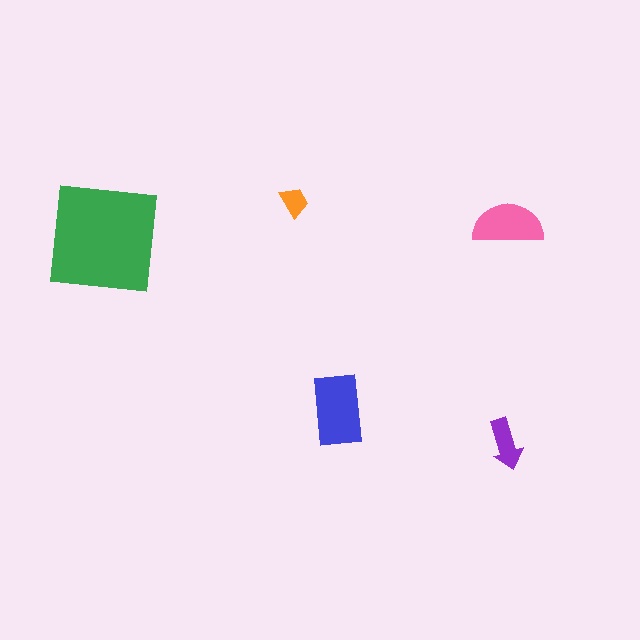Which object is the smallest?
The orange trapezoid.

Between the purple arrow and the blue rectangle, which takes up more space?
The blue rectangle.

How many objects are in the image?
There are 5 objects in the image.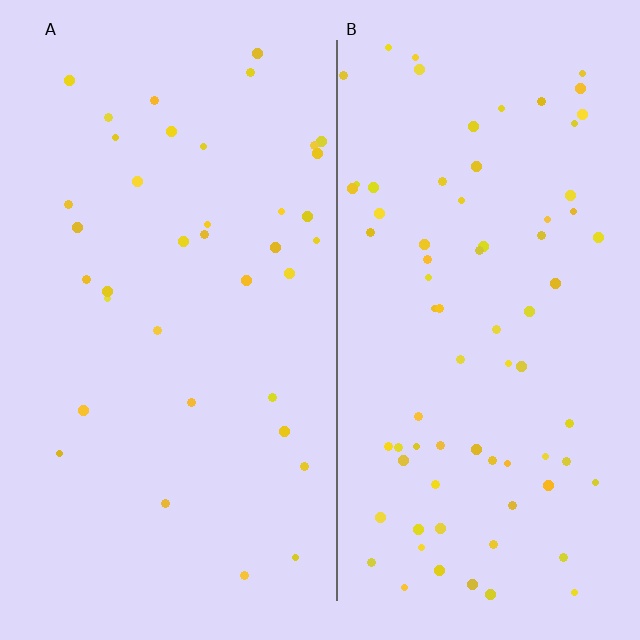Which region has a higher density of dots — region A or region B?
B (the right).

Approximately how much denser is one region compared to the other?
Approximately 2.0× — region B over region A.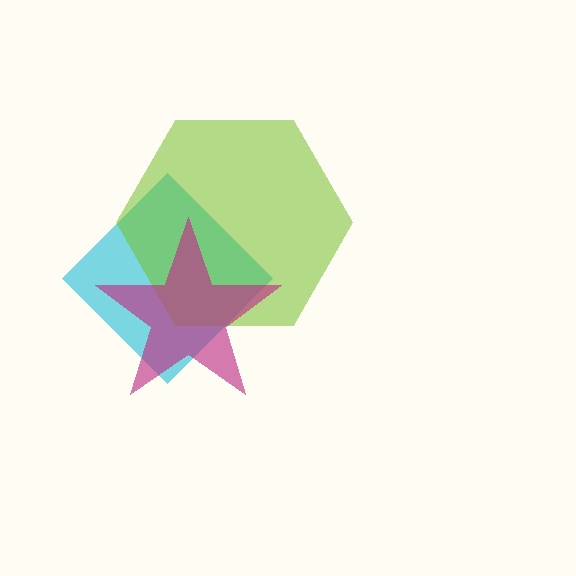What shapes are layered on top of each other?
The layered shapes are: a cyan diamond, a lime hexagon, a magenta star.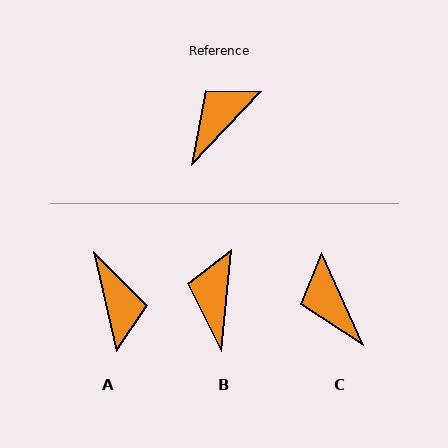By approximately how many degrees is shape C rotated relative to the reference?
Approximately 68 degrees counter-clockwise.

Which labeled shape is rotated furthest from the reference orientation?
A, about 123 degrees away.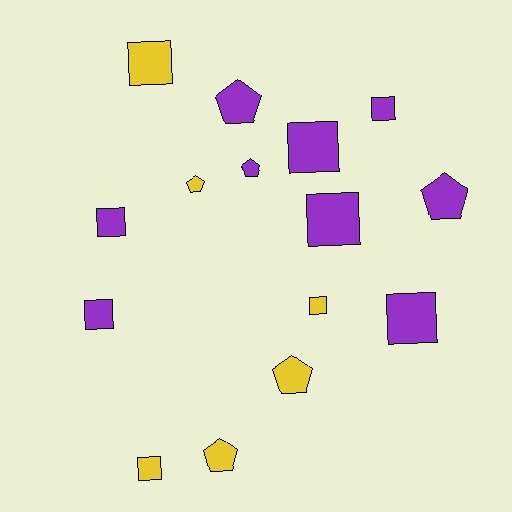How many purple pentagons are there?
There are 3 purple pentagons.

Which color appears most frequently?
Purple, with 9 objects.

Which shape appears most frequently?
Square, with 9 objects.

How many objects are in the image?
There are 15 objects.